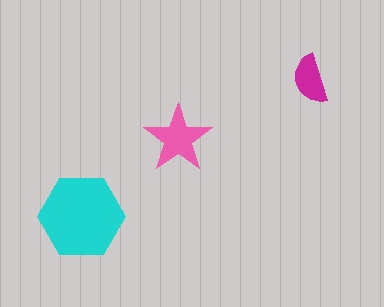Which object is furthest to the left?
The cyan hexagon is leftmost.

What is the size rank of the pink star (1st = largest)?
2nd.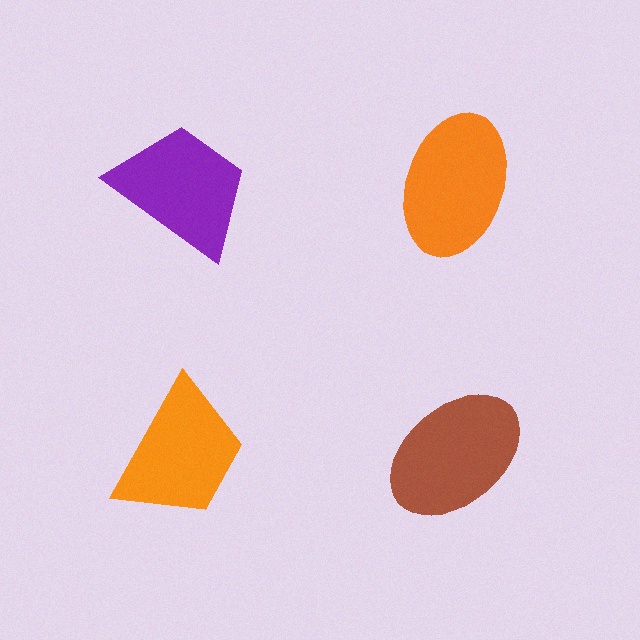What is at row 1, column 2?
An orange ellipse.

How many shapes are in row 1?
2 shapes.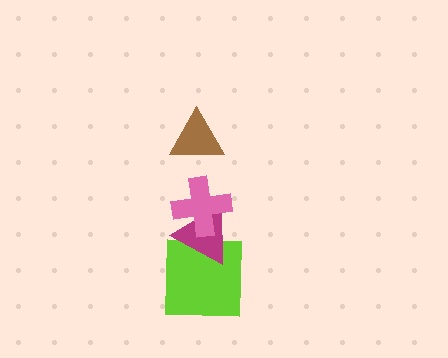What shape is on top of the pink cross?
The brown triangle is on top of the pink cross.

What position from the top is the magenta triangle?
The magenta triangle is 3rd from the top.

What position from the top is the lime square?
The lime square is 4th from the top.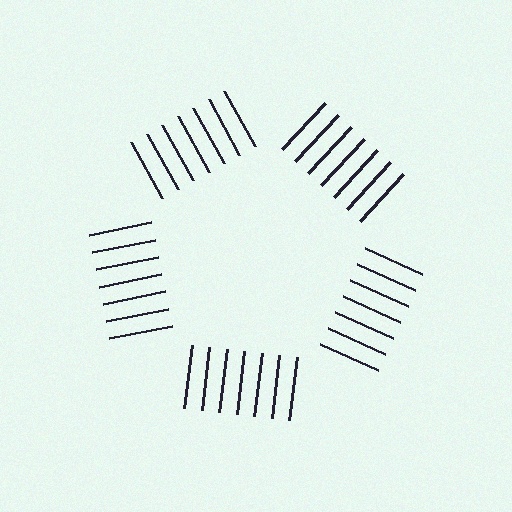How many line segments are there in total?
35 — 7 along each of the 5 edges.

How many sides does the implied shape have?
5 sides — the line-ends trace a pentagon.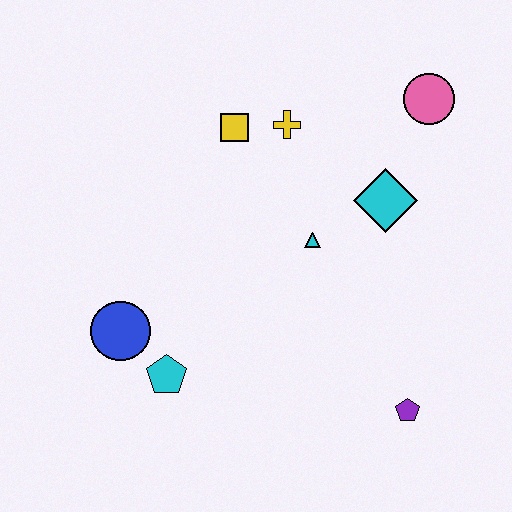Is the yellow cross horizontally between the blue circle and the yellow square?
No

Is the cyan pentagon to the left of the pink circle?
Yes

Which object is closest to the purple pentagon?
The cyan triangle is closest to the purple pentagon.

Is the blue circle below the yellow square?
Yes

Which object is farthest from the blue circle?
The pink circle is farthest from the blue circle.